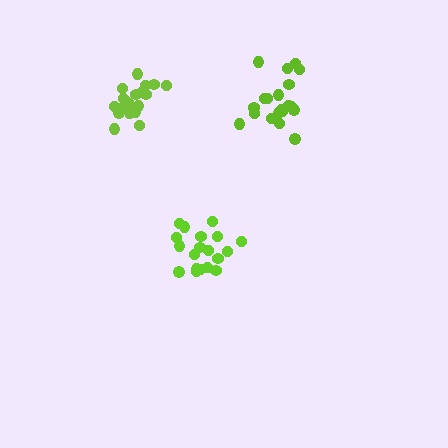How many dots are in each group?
Group 1: 19 dots, Group 2: 20 dots, Group 3: 19 dots (58 total).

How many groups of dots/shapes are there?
There are 3 groups.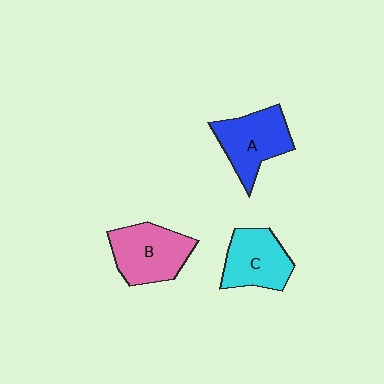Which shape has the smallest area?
Shape C (cyan).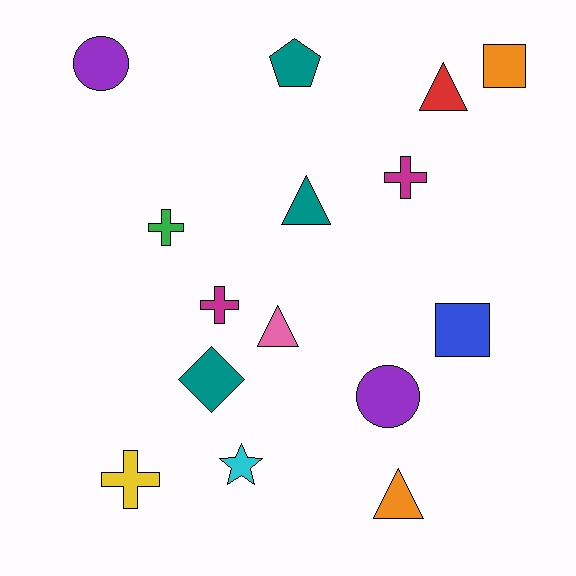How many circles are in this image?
There are 2 circles.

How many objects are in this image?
There are 15 objects.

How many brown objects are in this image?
There are no brown objects.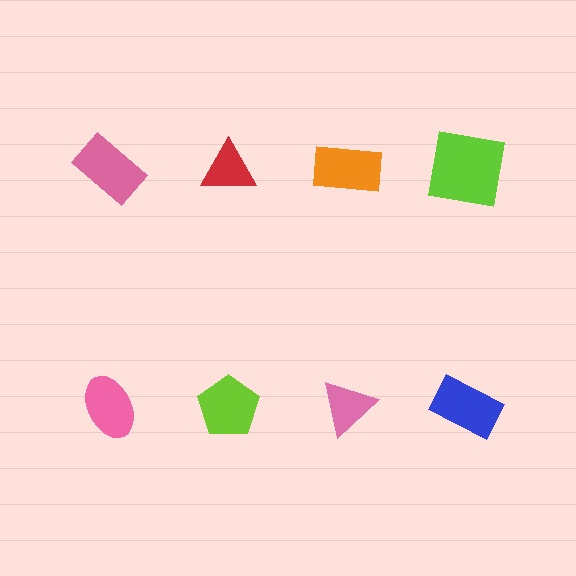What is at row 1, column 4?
A lime square.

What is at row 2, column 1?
A pink ellipse.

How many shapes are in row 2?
4 shapes.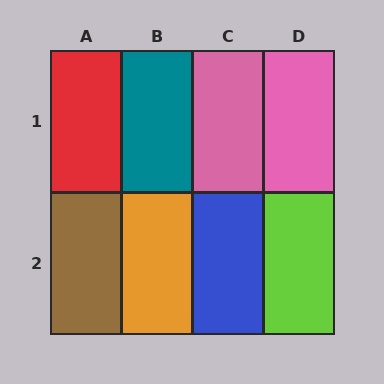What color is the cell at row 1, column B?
Teal.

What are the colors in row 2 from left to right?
Brown, orange, blue, lime.